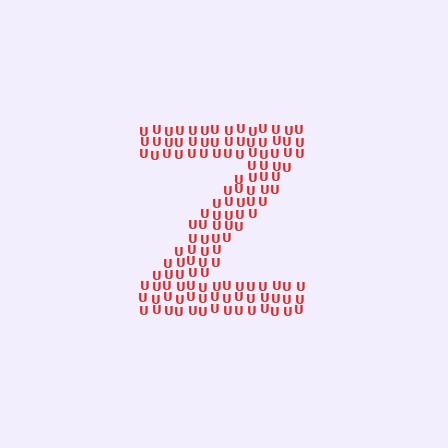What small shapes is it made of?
It is made of small letter U's.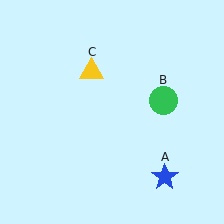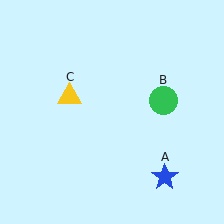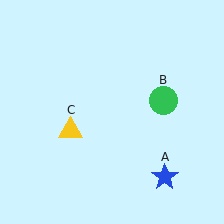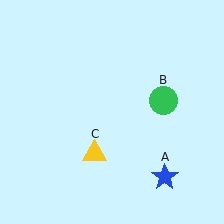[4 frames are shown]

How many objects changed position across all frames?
1 object changed position: yellow triangle (object C).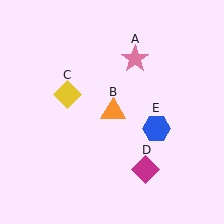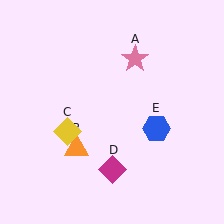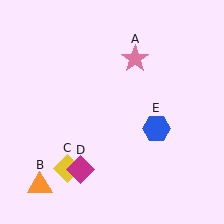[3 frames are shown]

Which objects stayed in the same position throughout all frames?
Pink star (object A) and blue hexagon (object E) remained stationary.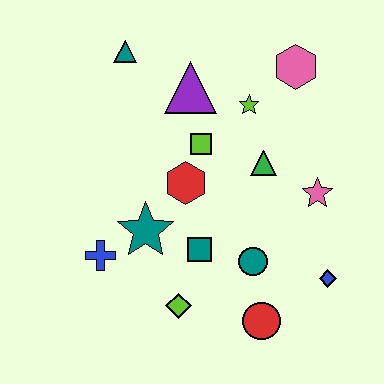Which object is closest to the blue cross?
The teal star is closest to the blue cross.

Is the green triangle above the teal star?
Yes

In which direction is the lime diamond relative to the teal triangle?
The lime diamond is below the teal triangle.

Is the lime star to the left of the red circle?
Yes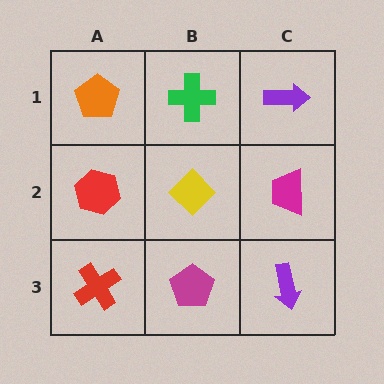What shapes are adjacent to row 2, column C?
A purple arrow (row 1, column C), a purple arrow (row 3, column C), a yellow diamond (row 2, column B).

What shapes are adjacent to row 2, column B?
A green cross (row 1, column B), a magenta pentagon (row 3, column B), a red hexagon (row 2, column A), a magenta trapezoid (row 2, column C).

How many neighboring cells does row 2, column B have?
4.